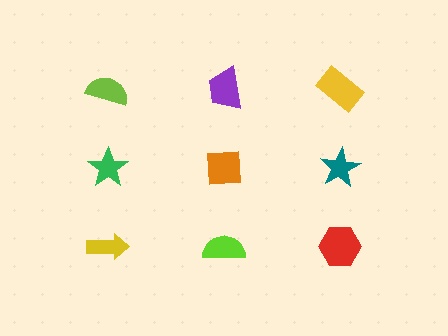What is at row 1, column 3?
A yellow rectangle.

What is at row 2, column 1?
A green star.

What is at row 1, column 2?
A purple trapezoid.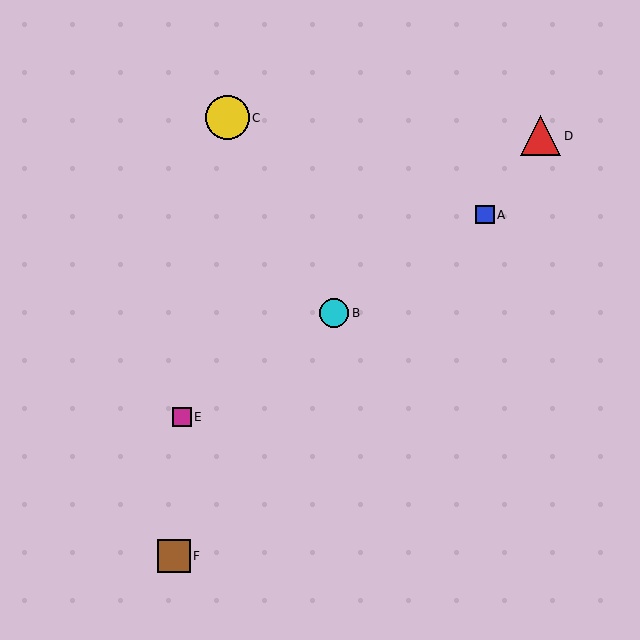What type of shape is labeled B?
Shape B is a cyan circle.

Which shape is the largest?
The yellow circle (labeled C) is the largest.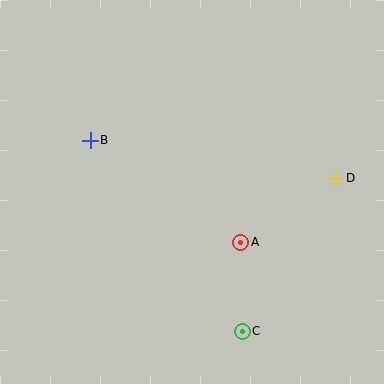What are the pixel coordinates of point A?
Point A is at (241, 242).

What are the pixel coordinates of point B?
Point B is at (90, 140).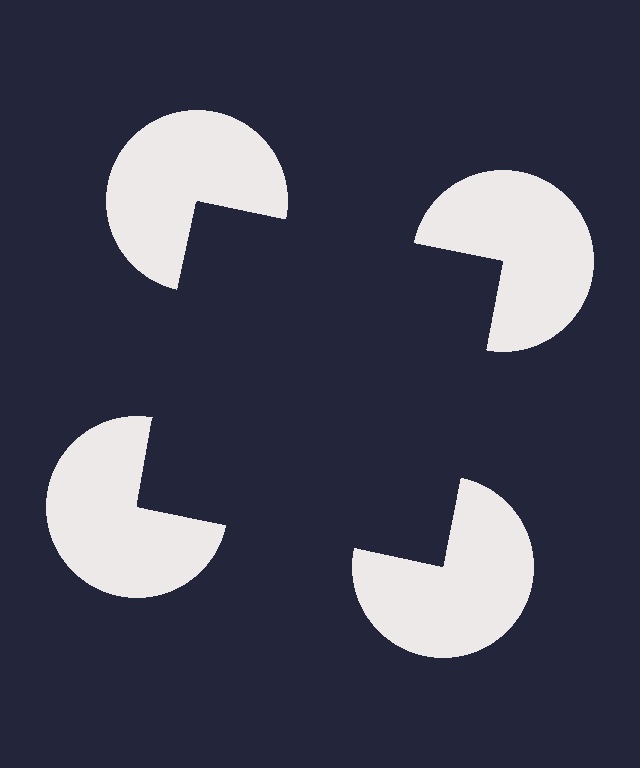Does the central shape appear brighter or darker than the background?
It typically appears slightly darker than the background, even though no actual brightness change is drawn.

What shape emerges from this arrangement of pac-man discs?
An illusory square — its edges are inferred from the aligned wedge cuts in the pac-man discs, not physically drawn.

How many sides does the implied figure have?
4 sides.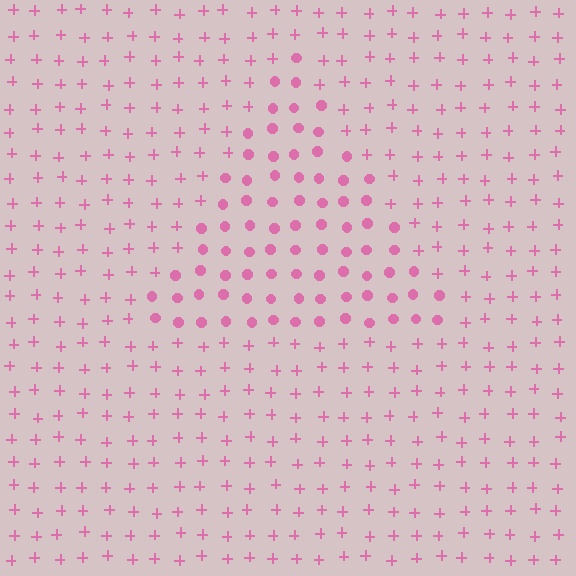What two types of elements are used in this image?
The image uses circles inside the triangle region and plus signs outside it.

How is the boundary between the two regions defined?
The boundary is defined by a change in element shape: circles inside vs. plus signs outside. All elements share the same color and spacing.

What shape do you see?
I see a triangle.